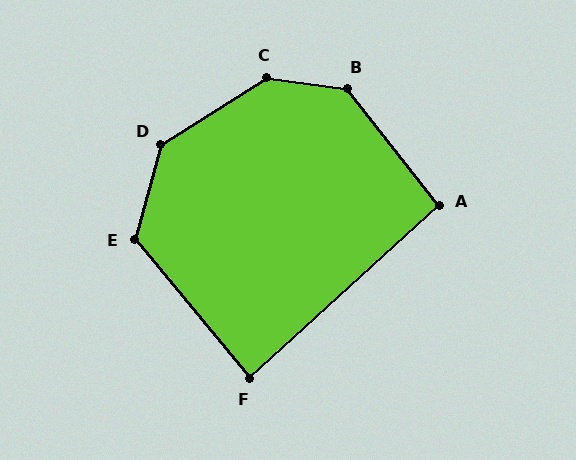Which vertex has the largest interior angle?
C, at approximately 141 degrees.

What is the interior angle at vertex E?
Approximately 125 degrees (obtuse).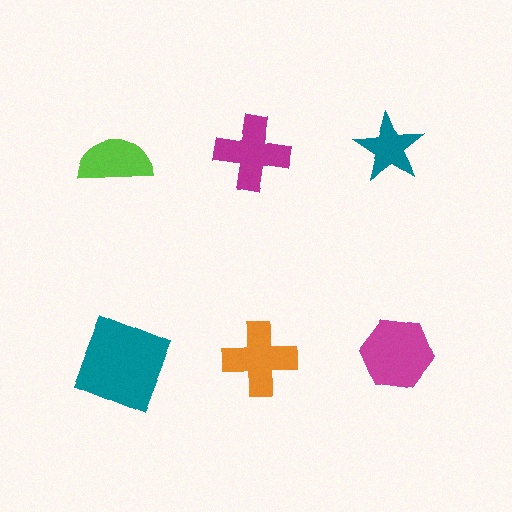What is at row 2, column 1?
A teal square.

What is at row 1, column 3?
A teal star.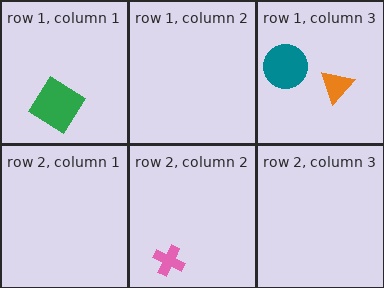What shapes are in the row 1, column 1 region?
The green diamond.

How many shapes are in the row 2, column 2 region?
1.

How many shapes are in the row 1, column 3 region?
2.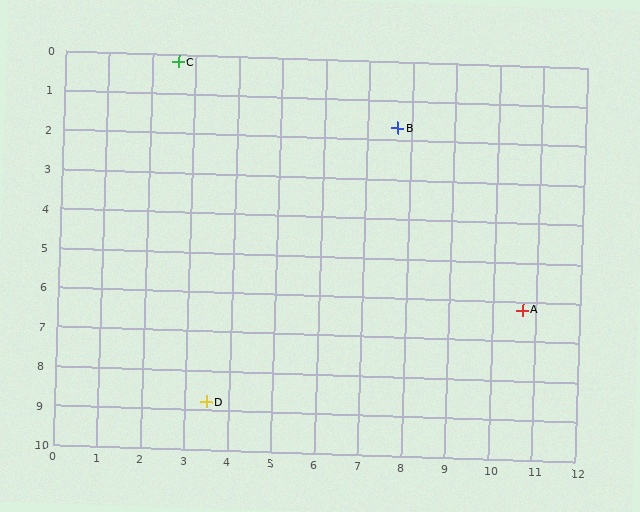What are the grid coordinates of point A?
Point A is at approximately (10.7, 6.2).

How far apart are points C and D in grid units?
Points C and D are about 8.6 grid units apart.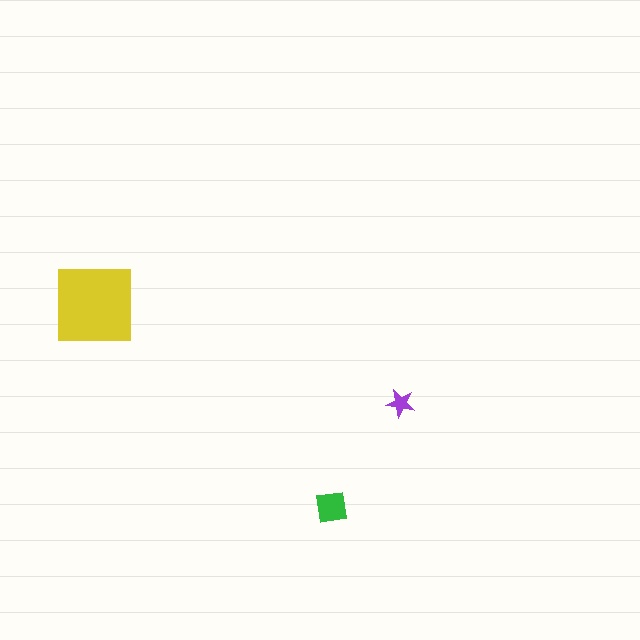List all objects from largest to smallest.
The yellow square, the green square, the purple star.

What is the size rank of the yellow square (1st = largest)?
1st.